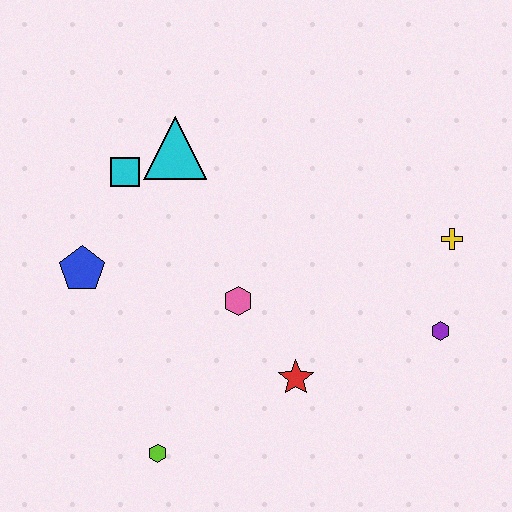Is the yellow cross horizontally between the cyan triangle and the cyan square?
No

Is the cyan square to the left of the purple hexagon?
Yes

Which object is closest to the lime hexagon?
The red star is closest to the lime hexagon.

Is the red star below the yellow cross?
Yes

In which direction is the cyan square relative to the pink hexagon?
The cyan square is above the pink hexagon.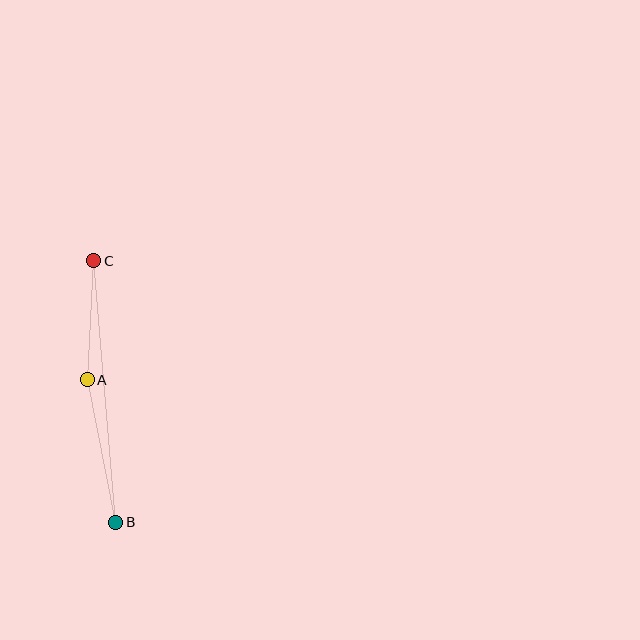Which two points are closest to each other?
Points A and C are closest to each other.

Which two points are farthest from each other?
Points B and C are farthest from each other.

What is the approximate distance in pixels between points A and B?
The distance between A and B is approximately 145 pixels.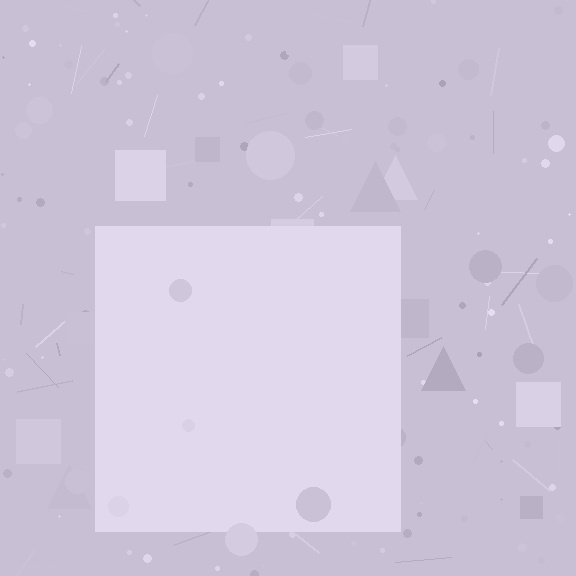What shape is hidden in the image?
A square is hidden in the image.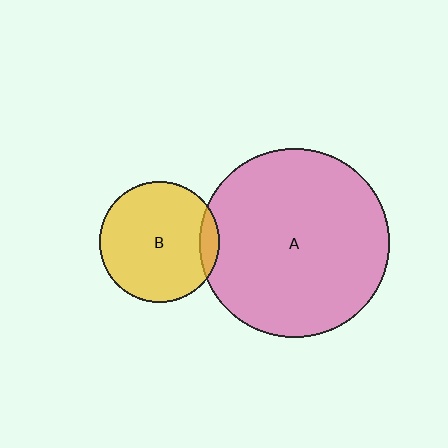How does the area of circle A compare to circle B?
Approximately 2.5 times.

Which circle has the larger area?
Circle A (pink).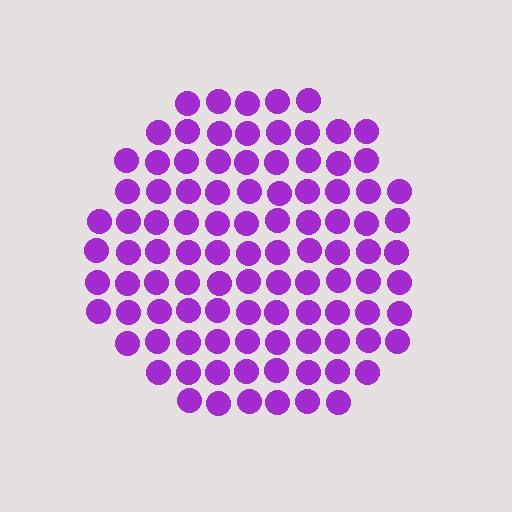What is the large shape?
The large shape is a circle.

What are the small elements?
The small elements are circles.